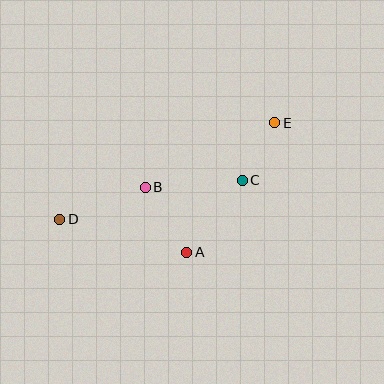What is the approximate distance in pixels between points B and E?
The distance between B and E is approximately 145 pixels.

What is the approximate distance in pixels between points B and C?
The distance between B and C is approximately 97 pixels.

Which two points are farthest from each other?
Points D and E are farthest from each other.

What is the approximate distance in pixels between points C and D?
The distance between C and D is approximately 187 pixels.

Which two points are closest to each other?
Points C and E are closest to each other.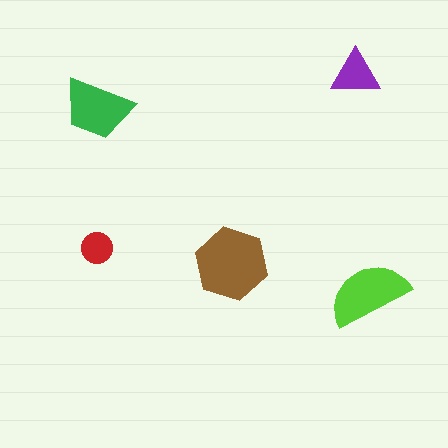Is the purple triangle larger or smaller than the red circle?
Larger.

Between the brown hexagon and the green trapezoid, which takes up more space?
The brown hexagon.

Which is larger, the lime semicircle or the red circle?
The lime semicircle.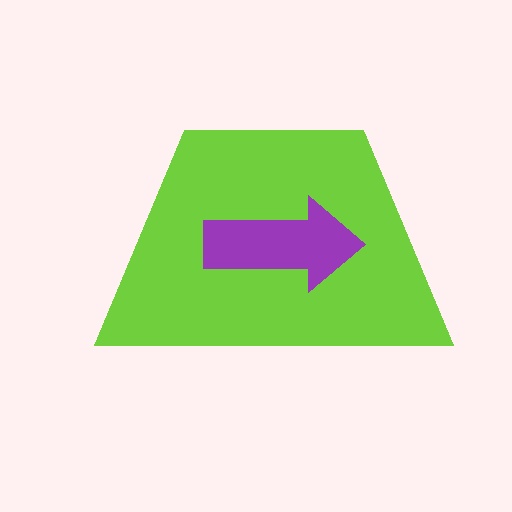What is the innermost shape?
The purple arrow.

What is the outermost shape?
The lime trapezoid.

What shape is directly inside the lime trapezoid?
The purple arrow.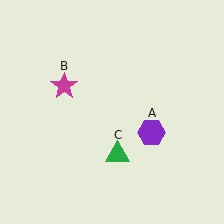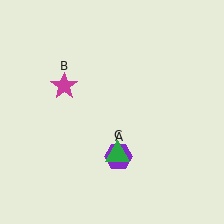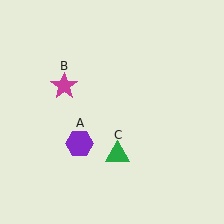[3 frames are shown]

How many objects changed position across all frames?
1 object changed position: purple hexagon (object A).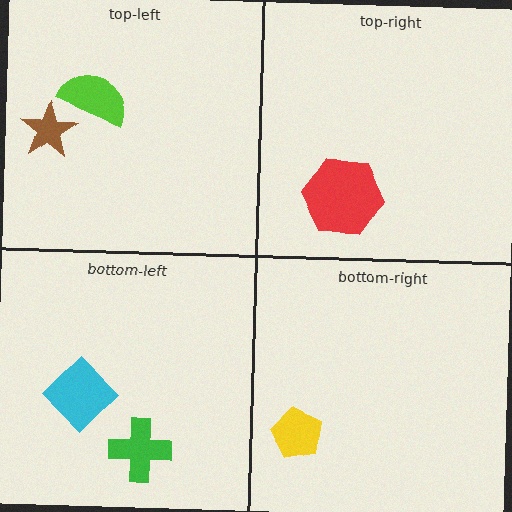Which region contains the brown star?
The top-left region.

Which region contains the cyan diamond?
The bottom-left region.